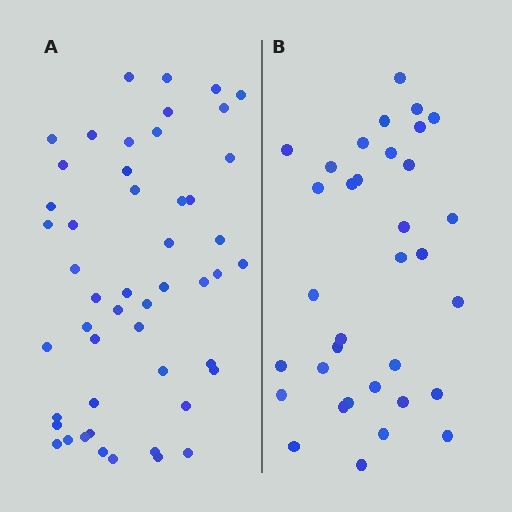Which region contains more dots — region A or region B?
Region A (the left region) has more dots.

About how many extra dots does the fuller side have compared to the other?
Region A has approximately 15 more dots than region B.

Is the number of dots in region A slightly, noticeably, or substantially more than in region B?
Region A has substantially more. The ratio is roughly 1.5 to 1.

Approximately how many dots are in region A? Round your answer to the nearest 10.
About 50 dots.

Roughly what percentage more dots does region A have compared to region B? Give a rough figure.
About 45% more.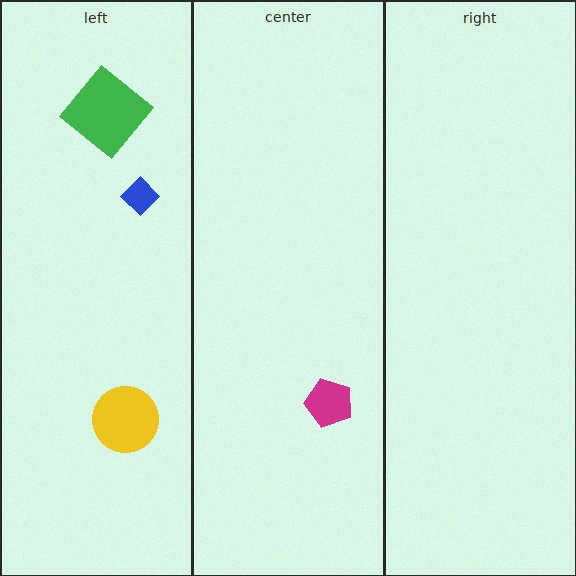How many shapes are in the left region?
3.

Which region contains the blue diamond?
The left region.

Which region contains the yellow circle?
The left region.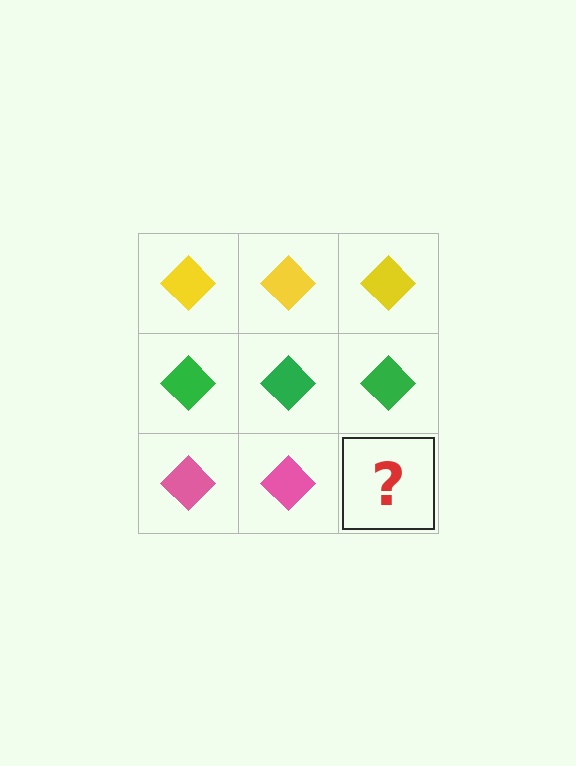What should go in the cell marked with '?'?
The missing cell should contain a pink diamond.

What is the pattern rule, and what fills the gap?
The rule is that each row has a consistent color. The gap should be filled with a pink diamond.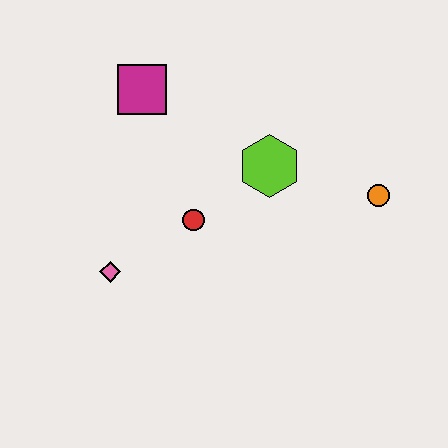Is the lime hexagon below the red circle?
No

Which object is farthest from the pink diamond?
The orange circle is farthest from the pink diamond.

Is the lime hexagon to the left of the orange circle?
Yes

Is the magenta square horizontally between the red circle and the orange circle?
No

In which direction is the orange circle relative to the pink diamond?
The orange circle is to the right of the pink diamond.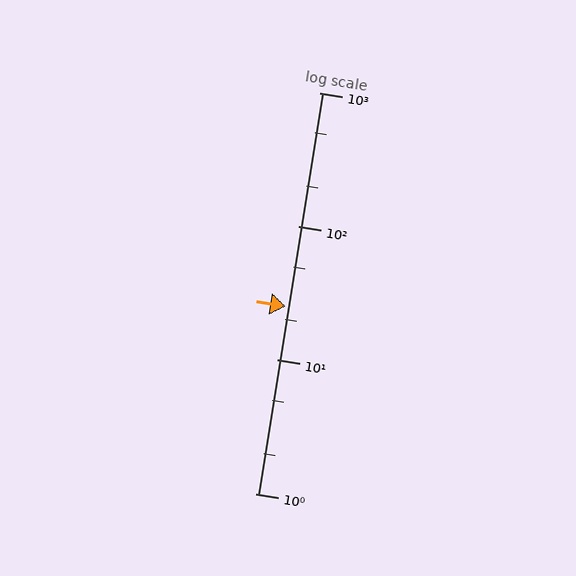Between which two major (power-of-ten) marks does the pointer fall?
The pointer is between 10 and 100.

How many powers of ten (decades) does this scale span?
The scale spans 3 decades, from 1 to 1000.